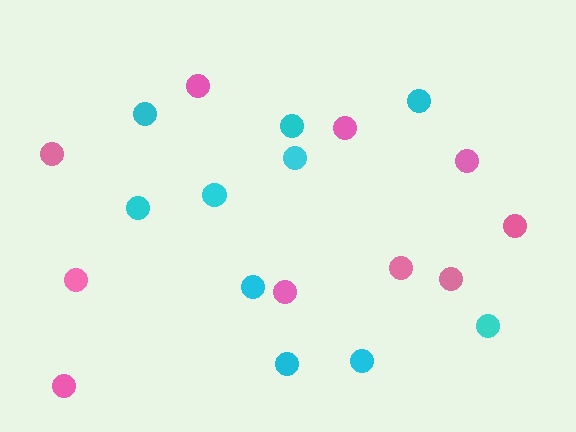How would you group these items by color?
There are 2 groups: one group of cyan circles (10) and one group of pink circles (10).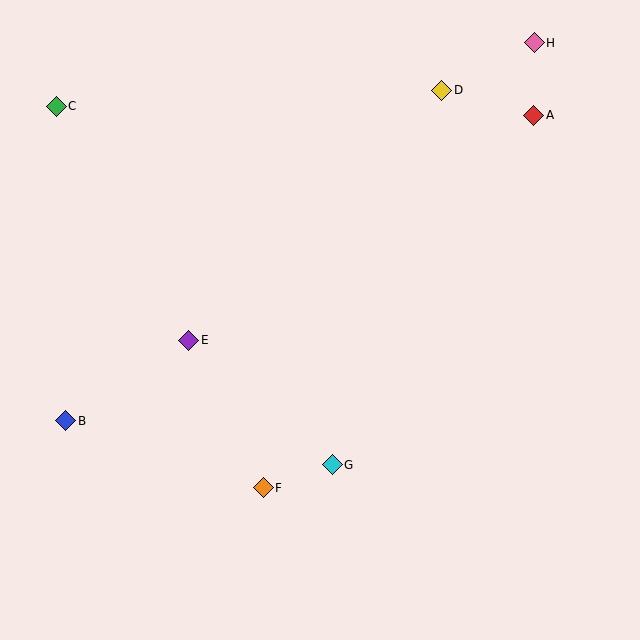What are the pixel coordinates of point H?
Point H is at (534, 43).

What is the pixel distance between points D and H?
The distance between D and H is 104 pixels.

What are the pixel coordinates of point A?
Point A is at (534, 115).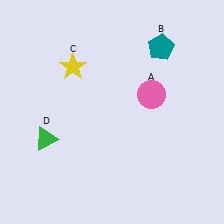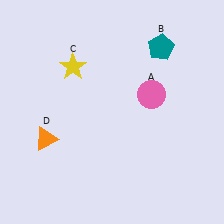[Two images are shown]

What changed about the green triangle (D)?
In Image 1, D is green. In Image 2, it changed to orange.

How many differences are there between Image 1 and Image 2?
There is 1 difference between the two images.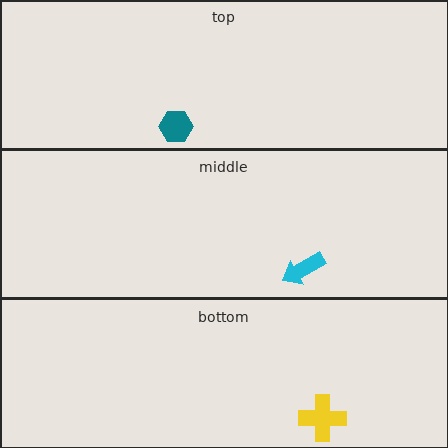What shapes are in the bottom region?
The yellow cross.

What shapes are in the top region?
The teal hexagon.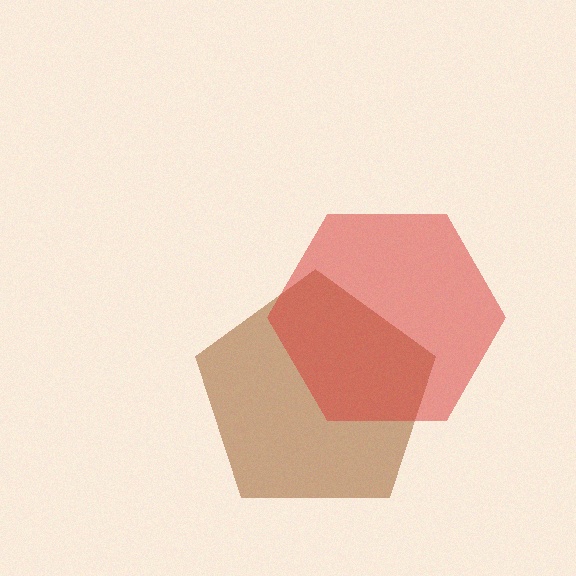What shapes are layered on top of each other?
The layered shapes are: a brown pentagon, a red hexagon.